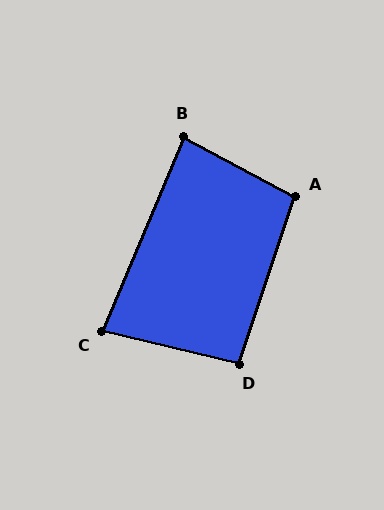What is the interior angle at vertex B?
Approximately 85 degrees (acute).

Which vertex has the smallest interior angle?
C, at approximately 80 degrees.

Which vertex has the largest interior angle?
A, at approximately 100 degrees.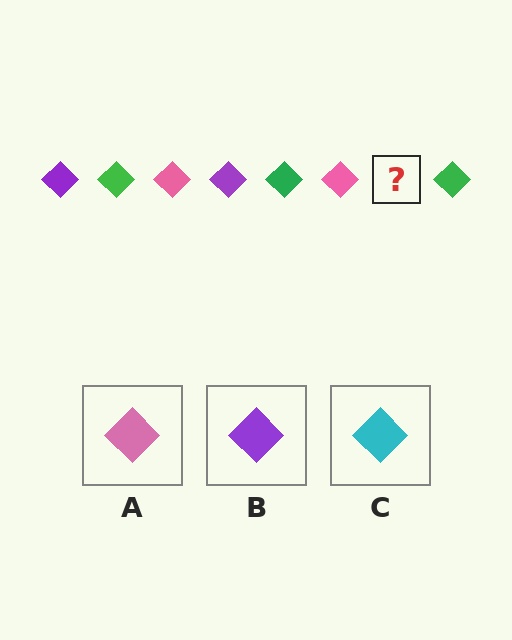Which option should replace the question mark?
Option B.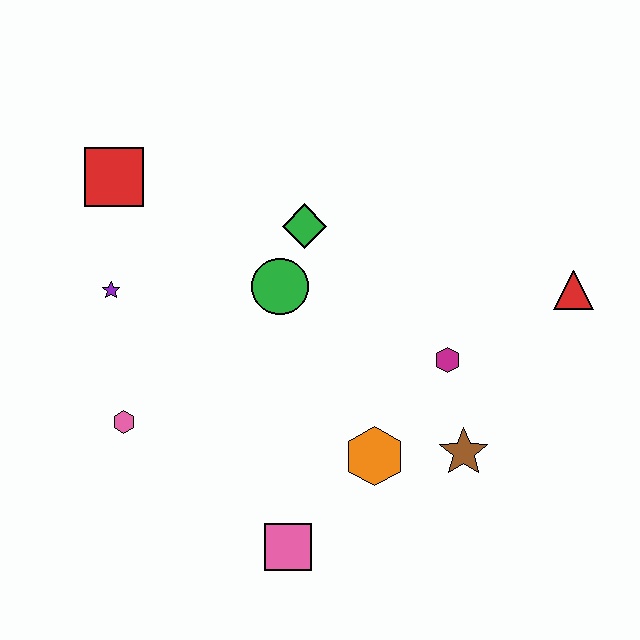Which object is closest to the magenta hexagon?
The brown star is closest to the magenta hexagon.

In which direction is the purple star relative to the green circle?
The purple star is to the left of the green circle.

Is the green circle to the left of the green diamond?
Yes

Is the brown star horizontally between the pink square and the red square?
No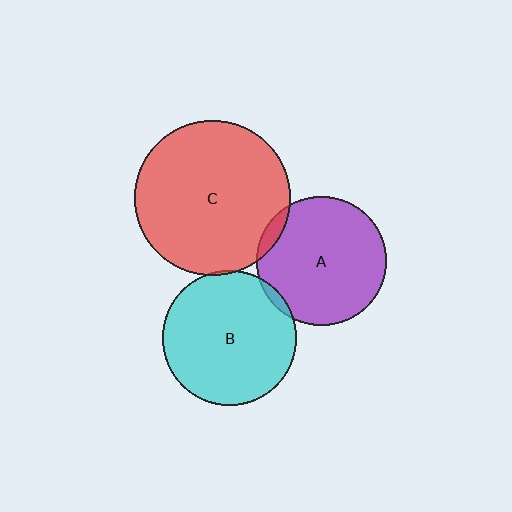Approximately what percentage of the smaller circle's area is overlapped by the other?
Approximately 5%.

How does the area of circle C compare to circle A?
Approximately 1.4 times.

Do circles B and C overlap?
Yes.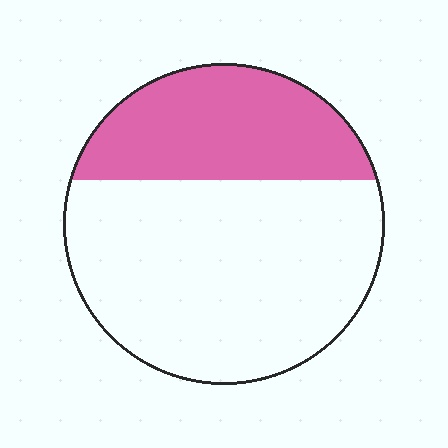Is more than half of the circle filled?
No.